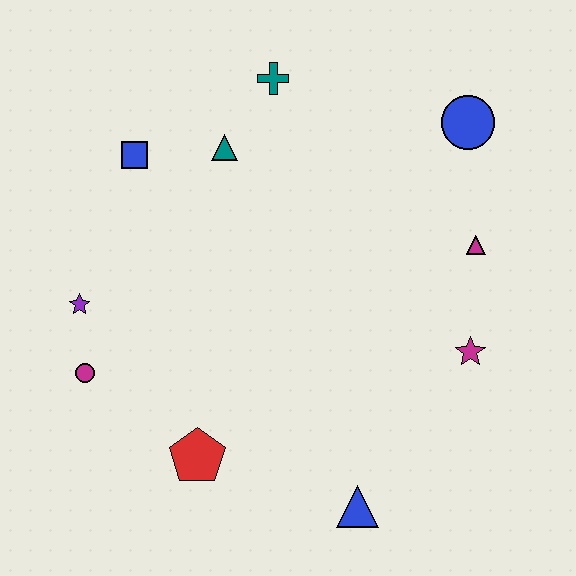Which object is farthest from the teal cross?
The blue triangle is farthest from the teal cross.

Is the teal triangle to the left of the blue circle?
Yes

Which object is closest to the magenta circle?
The purple star is closest to the magenta circle.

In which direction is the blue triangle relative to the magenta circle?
The blue triangle is to the right of the magenta circle.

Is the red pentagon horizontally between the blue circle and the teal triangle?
No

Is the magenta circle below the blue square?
Yes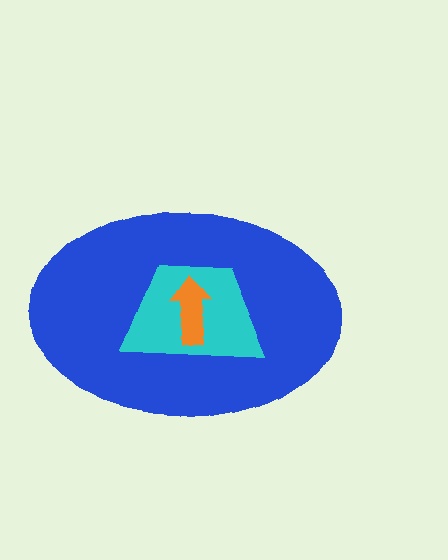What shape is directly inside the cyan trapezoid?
The orange arrow.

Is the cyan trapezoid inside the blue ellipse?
Yes.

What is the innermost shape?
The orange arrow.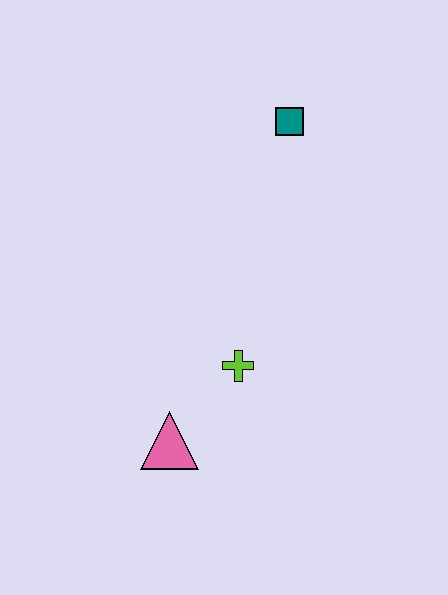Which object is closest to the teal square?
The lime cross is closest to the teal square.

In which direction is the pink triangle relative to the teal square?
The pink triangle is below the teal square.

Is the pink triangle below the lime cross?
Yes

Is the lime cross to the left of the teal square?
Yes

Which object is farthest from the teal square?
The pink triangle is farthest from the teal square.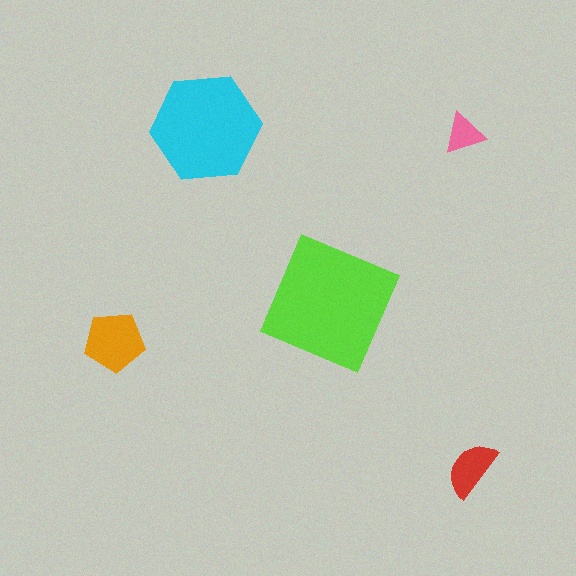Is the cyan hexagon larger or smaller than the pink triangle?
Larger.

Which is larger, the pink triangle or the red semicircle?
The red semicircle.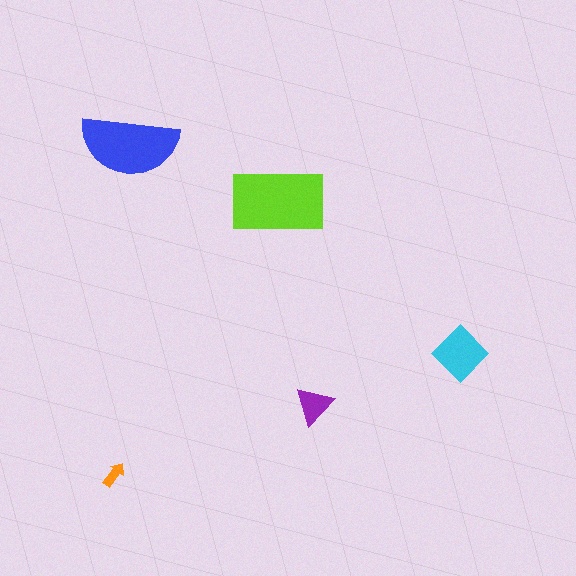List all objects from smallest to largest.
The orange arrow, the purple triangle, the cyan diamond, the blue semicircle, the lime rectangle.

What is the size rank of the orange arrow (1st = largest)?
5th.